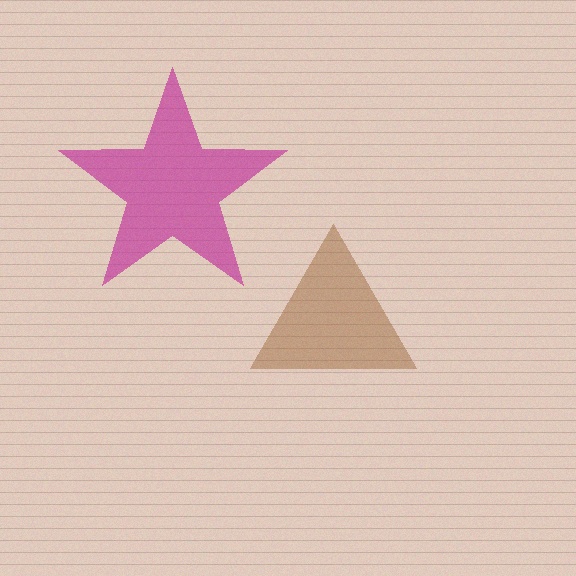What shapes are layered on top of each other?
The layered shapes are: a brown triangle, a magenta star.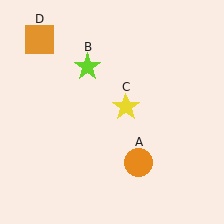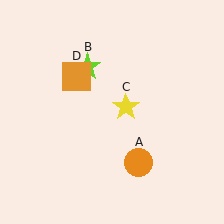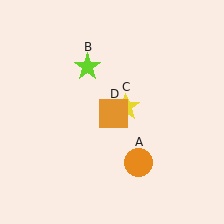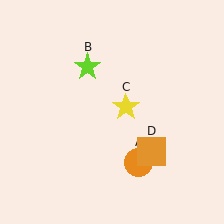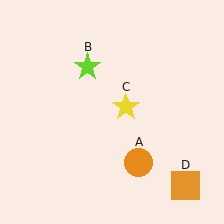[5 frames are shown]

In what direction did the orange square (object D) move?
The orange square (object D) moved down and to the right.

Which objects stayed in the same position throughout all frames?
Orange circle (object A) and lime star (object B) and yellow star (object C) remained stationary.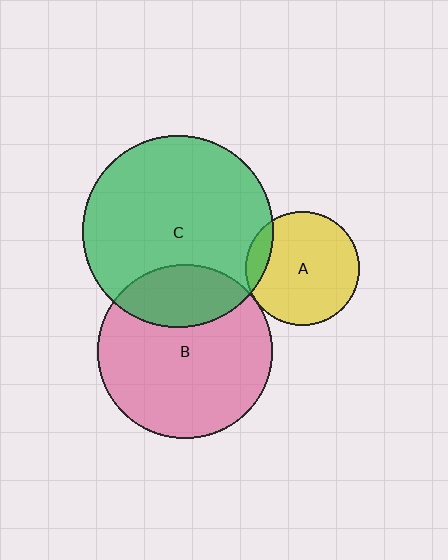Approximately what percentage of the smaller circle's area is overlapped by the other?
Approximately 10%.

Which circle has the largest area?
Circle C (green).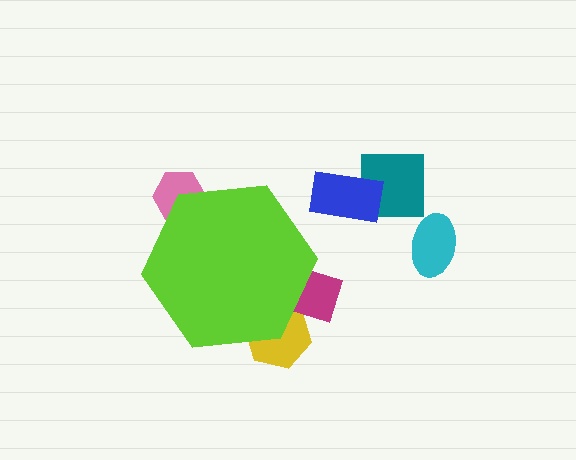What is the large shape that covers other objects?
A lime hexagon.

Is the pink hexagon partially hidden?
Yes, the pink hexagon is partially hidden behind the lime hexagon.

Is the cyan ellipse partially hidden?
No, the cyan ellipse is fully visible.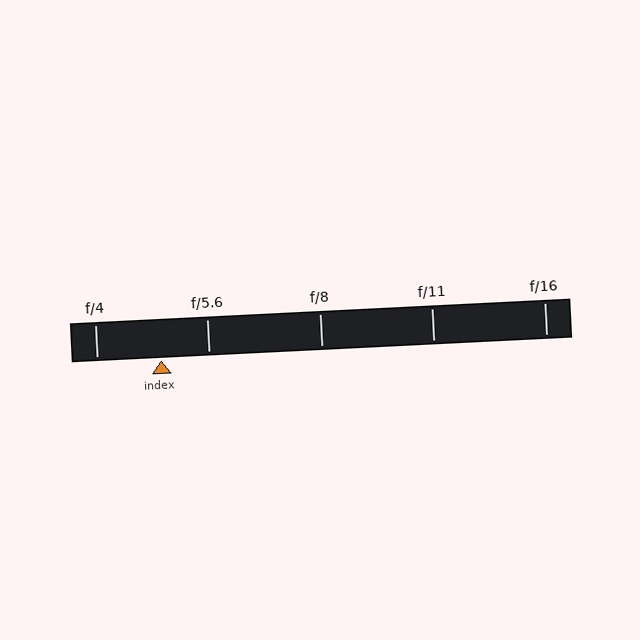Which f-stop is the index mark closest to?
The index mark is closest to f/5.6.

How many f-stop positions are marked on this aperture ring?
There are 5 f-stop positions marked.